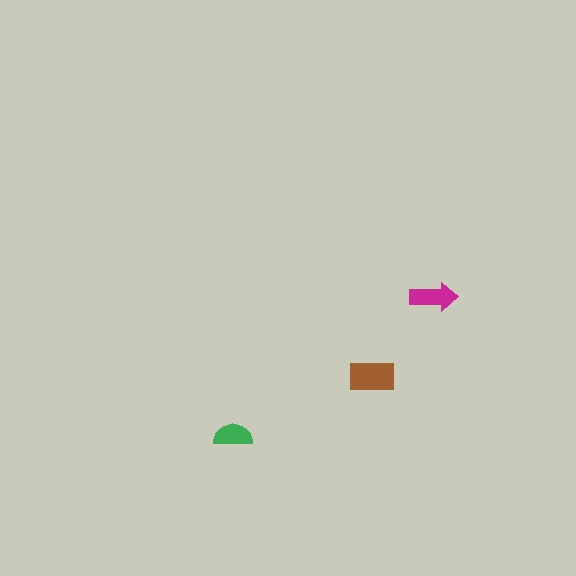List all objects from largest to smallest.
The brown rectangle, the magenta arrow, the green semicircle.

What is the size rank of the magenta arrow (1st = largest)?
2nd.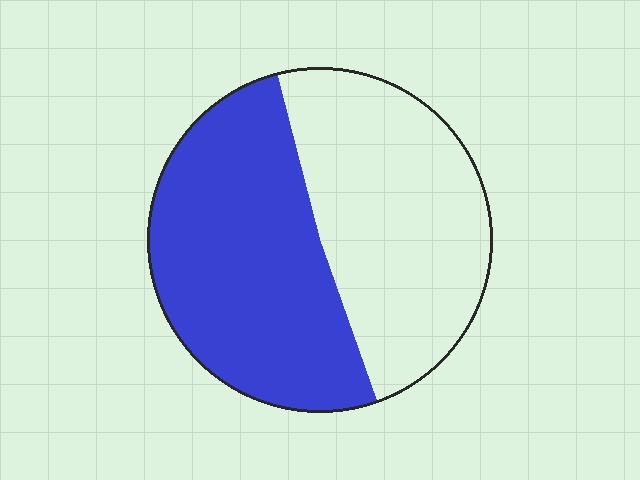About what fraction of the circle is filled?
About one half (1/2).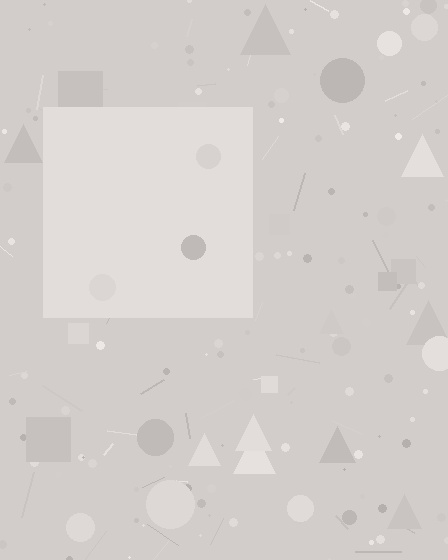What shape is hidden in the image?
A square is hidden in the image.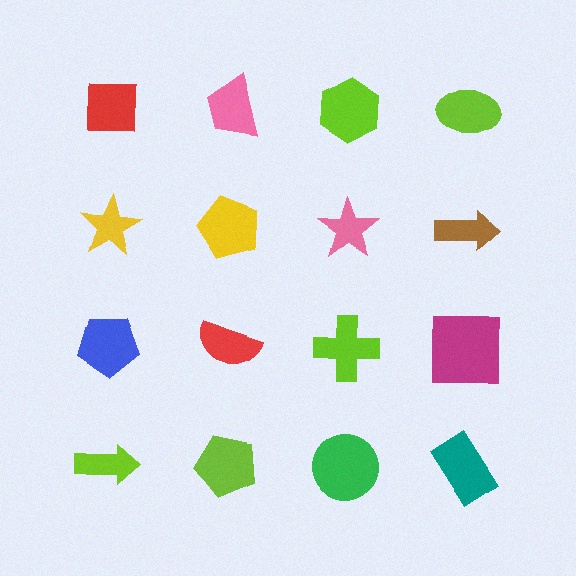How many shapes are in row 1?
4 shapes.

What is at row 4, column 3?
A green circle.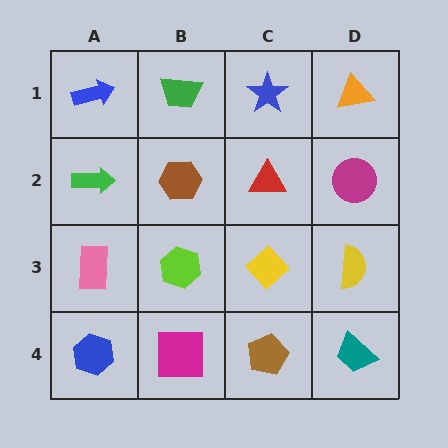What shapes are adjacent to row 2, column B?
A green trapezoid (row 1, column B), a lime hexagon (row 3, column B), a green arrow (row 2, column A), a red triangle (row 2, column C).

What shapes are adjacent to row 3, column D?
A magenta circle (row 2, column D), a teal trapezoid (row 4, column D), a yellow diamond (row 3, column C).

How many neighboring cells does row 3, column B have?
4.